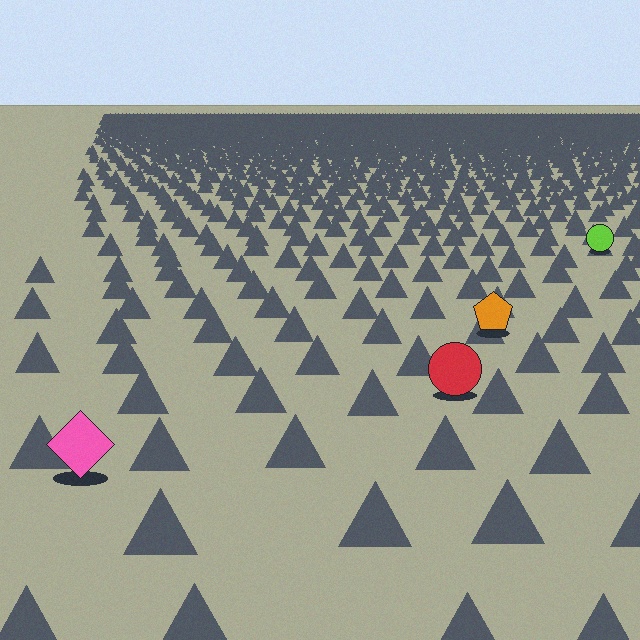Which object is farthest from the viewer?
The lime circle is farthest from the viewer. It appears smaller and the ground texture around it is denser.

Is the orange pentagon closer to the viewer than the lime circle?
Yes. The orange pentagon is closer — you can tell from the texture gradient: the ground texture is coarser near it.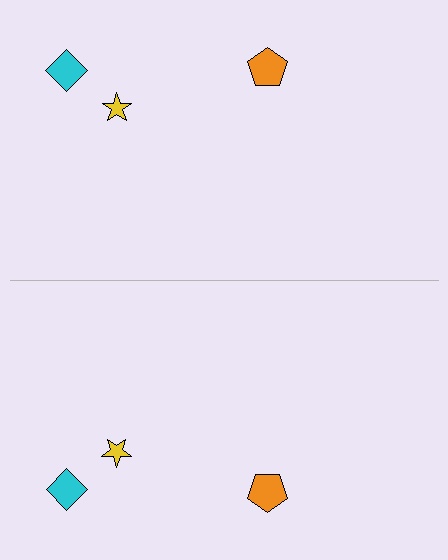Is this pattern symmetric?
Yes, this pattern has bilateral (reflection) symmetry.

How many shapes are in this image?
There are 6 shapes in this image.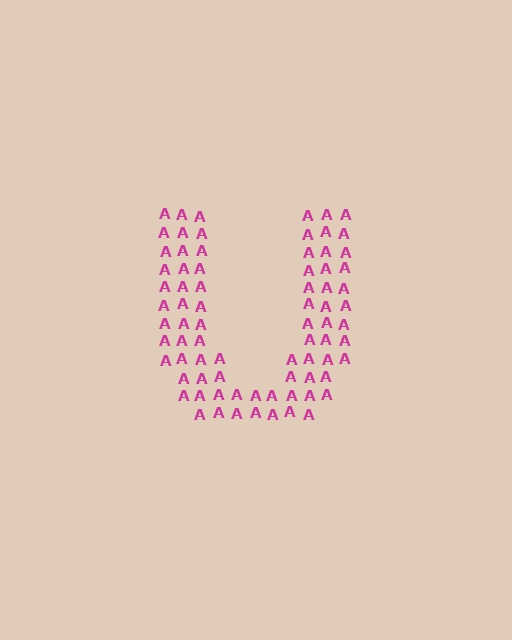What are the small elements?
The small elements are letter A's.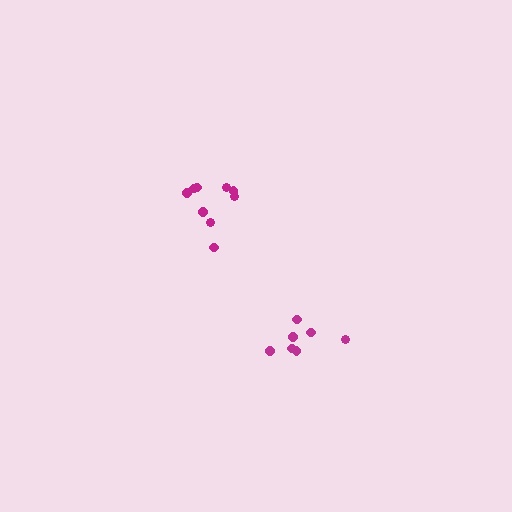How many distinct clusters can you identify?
There are 2 distinct clusters.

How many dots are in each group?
Group 1: 7 dots, Group 2: 9 dots (16 total).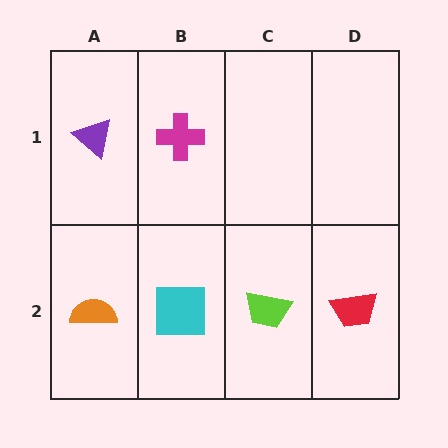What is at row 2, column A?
An orange semicircle.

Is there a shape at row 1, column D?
No, that cell is empty.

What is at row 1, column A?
A purple triangle.